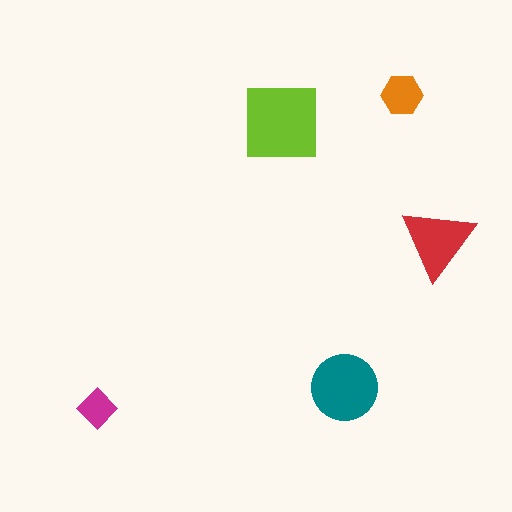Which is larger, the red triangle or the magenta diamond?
The red triangle.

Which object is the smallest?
The magenta diamond.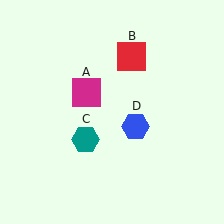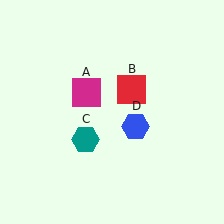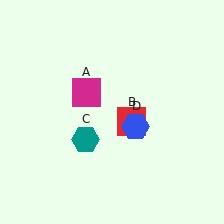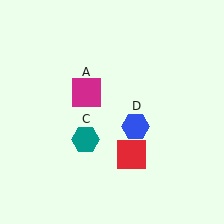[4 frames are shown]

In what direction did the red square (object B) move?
The red square (object B) moved down.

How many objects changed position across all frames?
1 object changed position: red square (object B).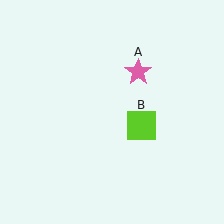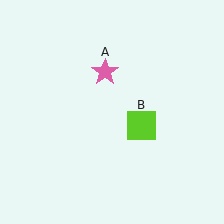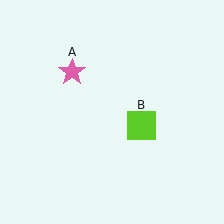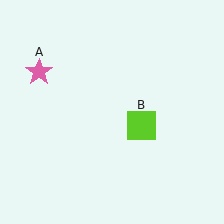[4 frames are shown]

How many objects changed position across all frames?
1 object changed position: pink star (object A).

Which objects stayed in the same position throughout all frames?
Lime square (object B) remained stationary.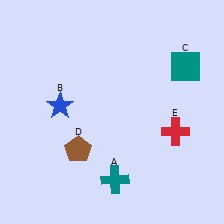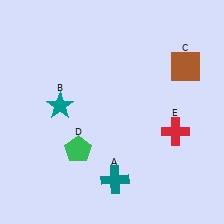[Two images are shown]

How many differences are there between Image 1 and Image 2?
There are 3 differences between the two images.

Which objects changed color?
B changed from blue to teal. C changed from teal to brown. D changed from brown to green.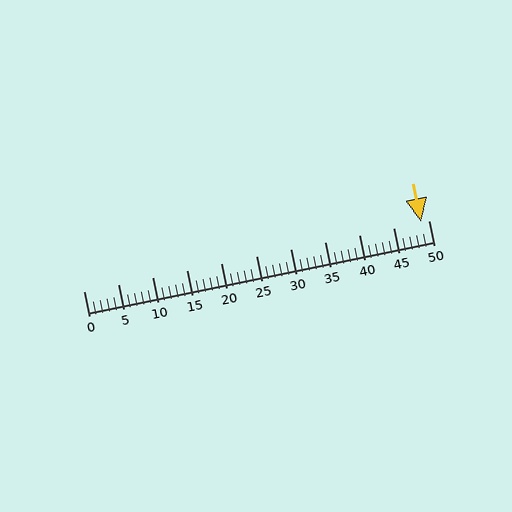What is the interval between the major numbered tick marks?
The major tick marks are spaced 5 units apart.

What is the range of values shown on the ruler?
The ruler shows values from 0 to 50.